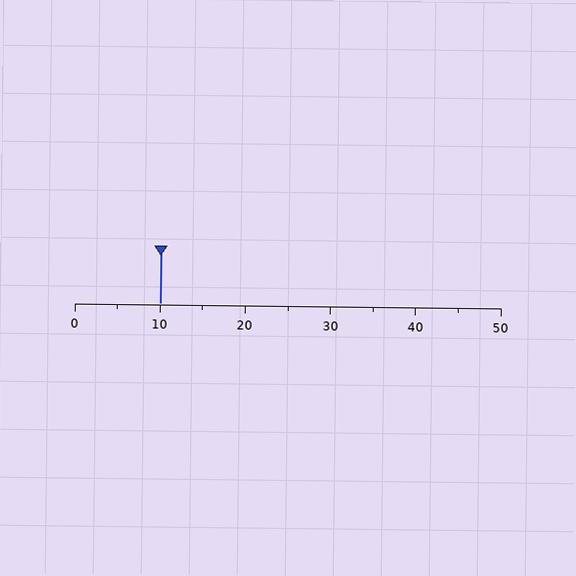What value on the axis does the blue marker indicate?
The marker indicates approximately 10.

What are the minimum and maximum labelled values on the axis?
The axis runs from 0 to 50.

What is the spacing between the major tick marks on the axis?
The major ticks are spaced 10 apart.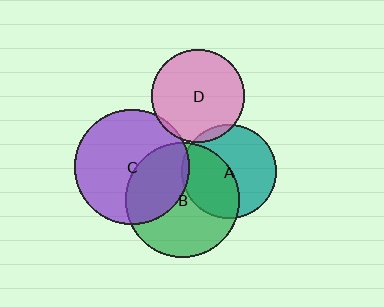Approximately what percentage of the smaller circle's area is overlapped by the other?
Approximately 45%.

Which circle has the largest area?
Circle C (purple).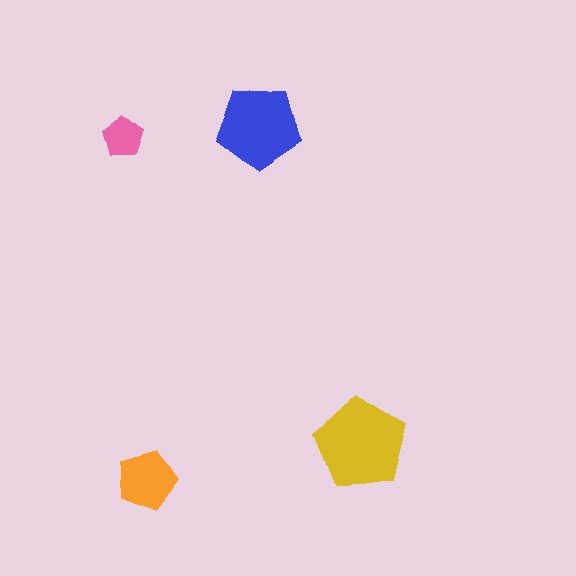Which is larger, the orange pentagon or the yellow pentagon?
The yellow one.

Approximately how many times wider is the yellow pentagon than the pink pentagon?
About 2 times wider.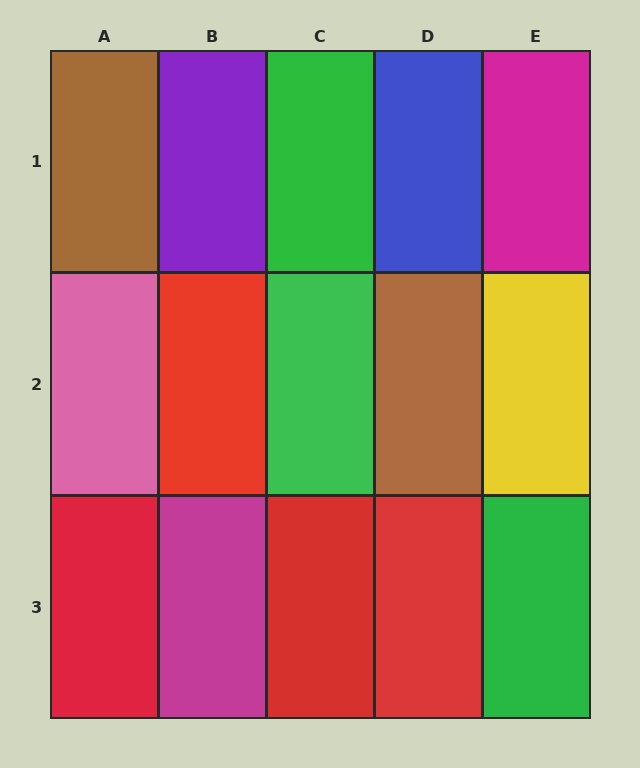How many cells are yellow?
1 cell is yellow.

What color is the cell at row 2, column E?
Yellow.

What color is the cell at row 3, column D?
Red.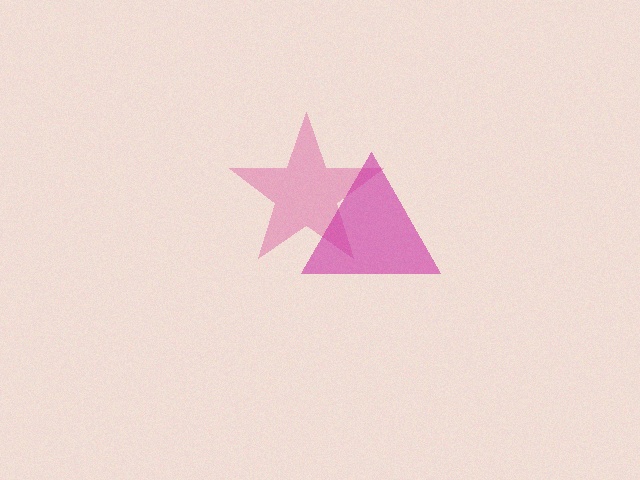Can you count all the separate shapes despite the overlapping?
Yes, there are 2 separate shapes.